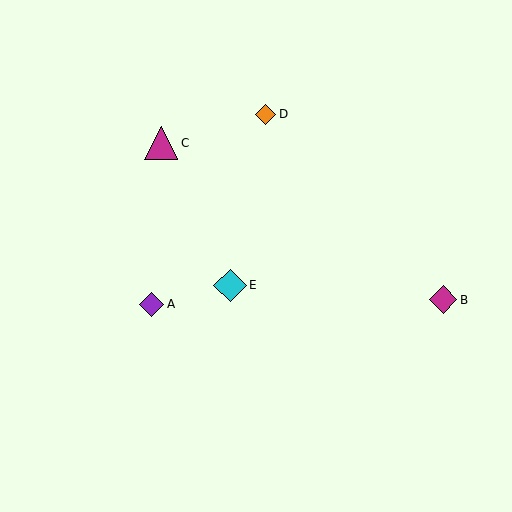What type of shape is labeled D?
Shape D is an orange diamond.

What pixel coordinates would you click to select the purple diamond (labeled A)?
Click at (151, 304) to select the purple diamond A.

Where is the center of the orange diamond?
The center of the orange diamond is at (266, 114).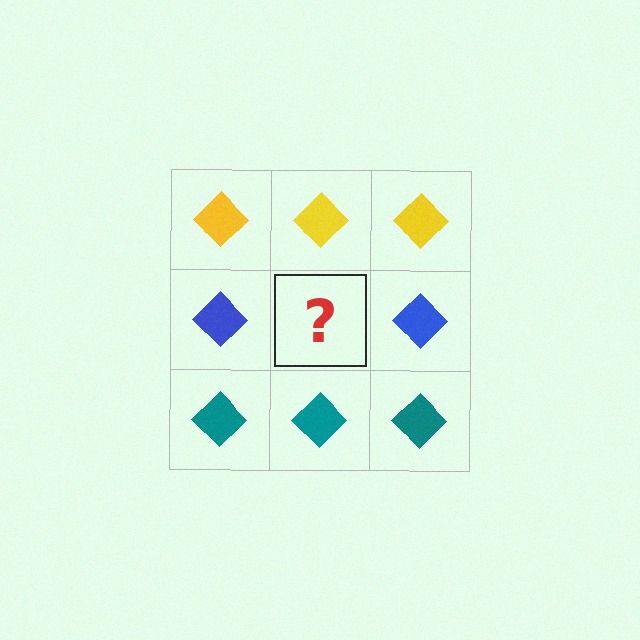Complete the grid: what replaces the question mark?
The question mark should be replaced with a blue diamond.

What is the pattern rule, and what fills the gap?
The rule is that each row has a consistent color. The gap should be filled with a blue diamond.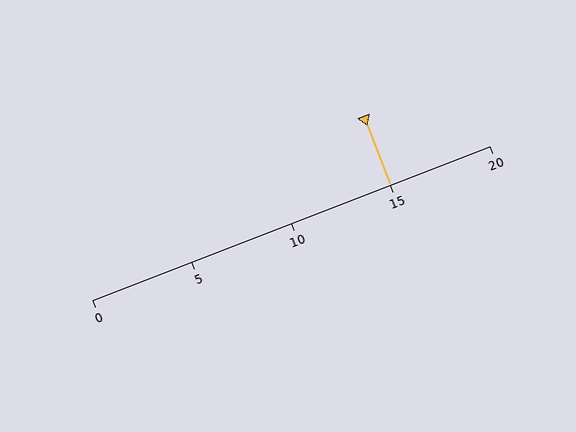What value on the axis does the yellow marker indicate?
The marker indicates approximately 15.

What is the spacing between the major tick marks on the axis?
The major ticks are spaced 5 apart.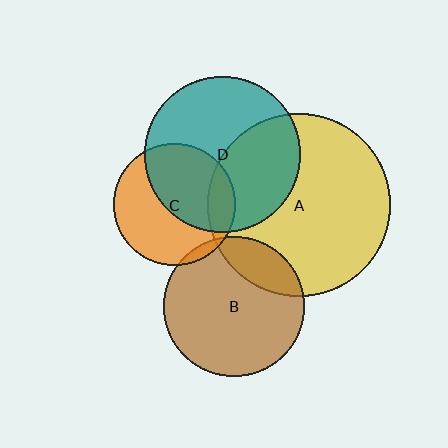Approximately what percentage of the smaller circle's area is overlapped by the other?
Approximately 50%.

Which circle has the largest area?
Circle A (yellow).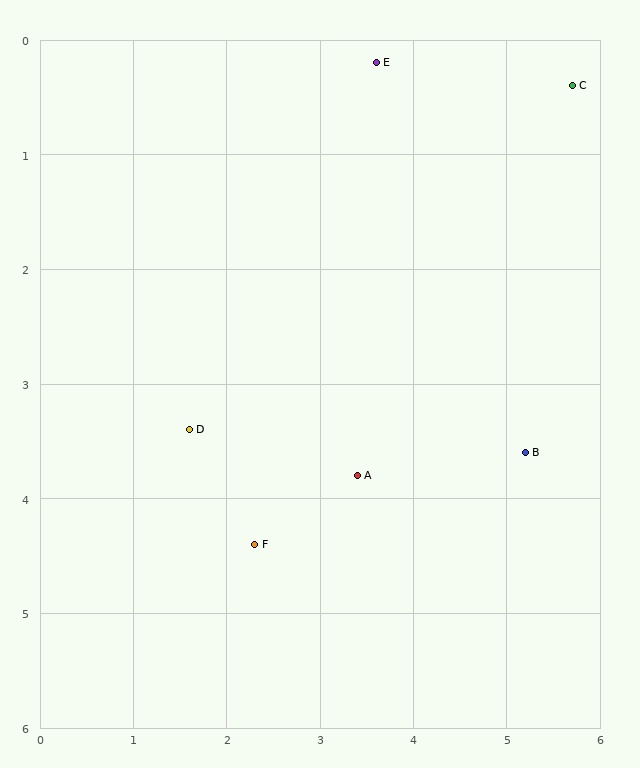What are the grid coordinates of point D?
Point D is at approximately (1.6, 3.4).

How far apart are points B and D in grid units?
Points B and D are about 3.6 grid units apart.